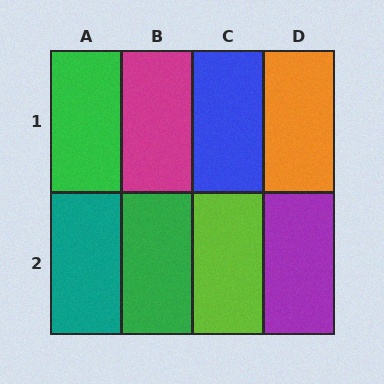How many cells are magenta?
1 cell is magenta.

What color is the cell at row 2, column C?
Lime.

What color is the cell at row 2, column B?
Green.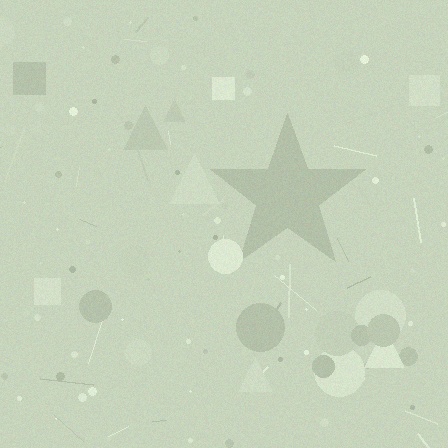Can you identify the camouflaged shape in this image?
The camouflaged shape is a star.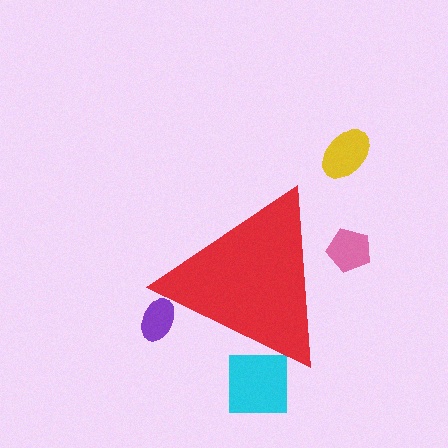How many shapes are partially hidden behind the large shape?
3 shapes are partially hidden.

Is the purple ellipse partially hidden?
Yes, the purple ellipse is partially hidden behind the red triangle.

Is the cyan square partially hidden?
Yes, the cyan square is partially hidden behind the red triangle.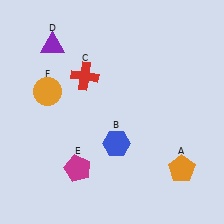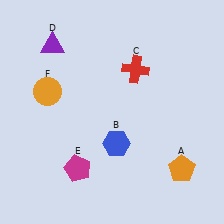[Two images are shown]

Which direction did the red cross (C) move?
The red cross (C) moved right.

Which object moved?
The red cross (C) moved right.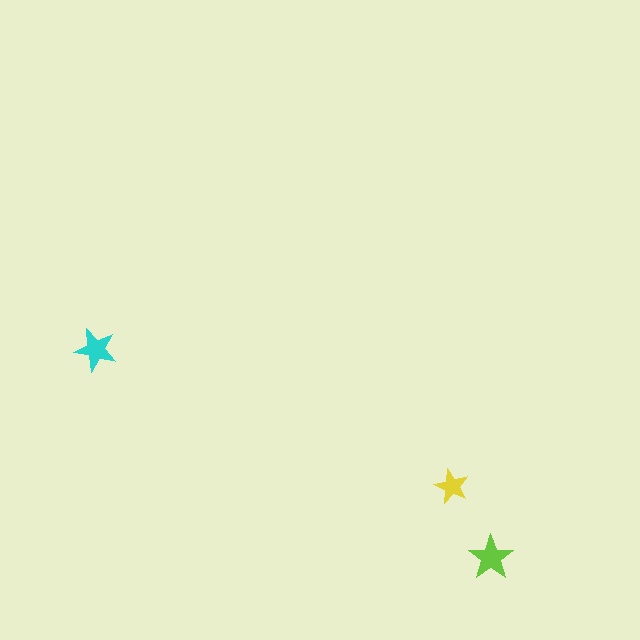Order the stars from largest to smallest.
the lime one, the cyan one, the yellow one.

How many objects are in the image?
There are 3 objects in the image.